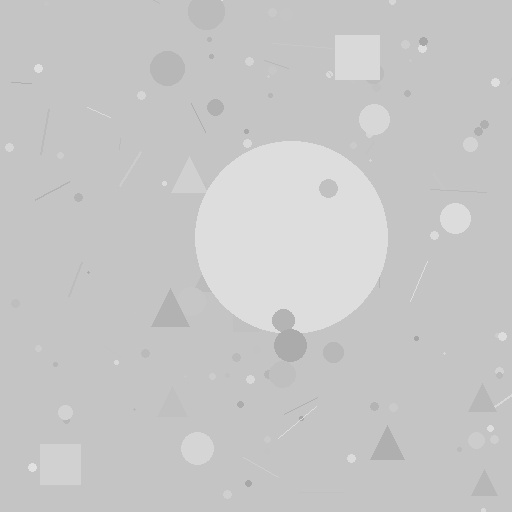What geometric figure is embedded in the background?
A circle is embedded in the background.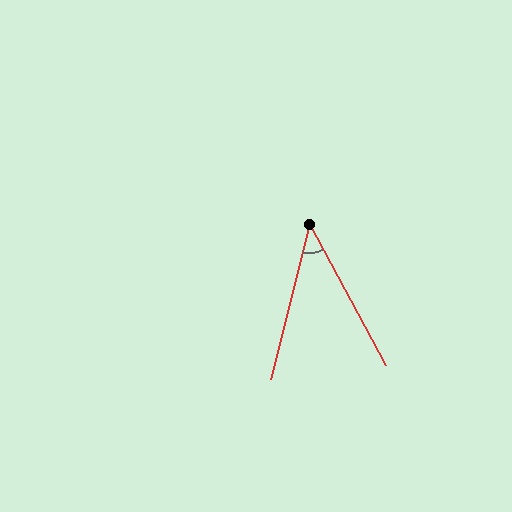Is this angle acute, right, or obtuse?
It is acute.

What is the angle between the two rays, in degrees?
Approximately 42 degrees.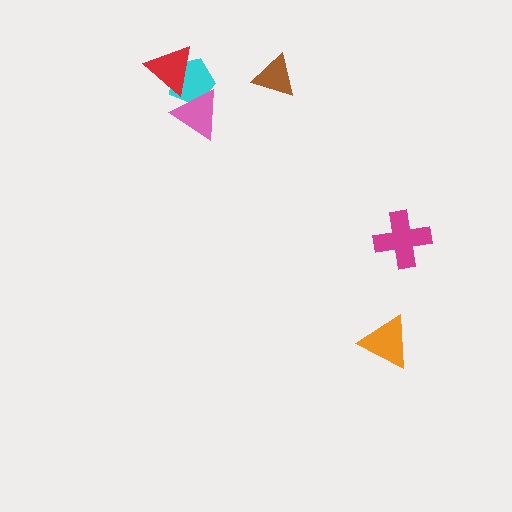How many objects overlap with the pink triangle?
2 objects overlap with the pink triangle.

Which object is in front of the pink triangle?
The red triangle is in front of the pink triangle.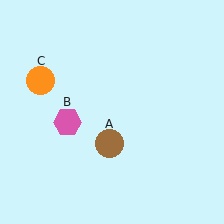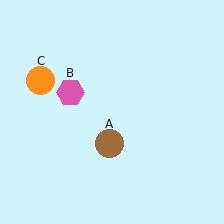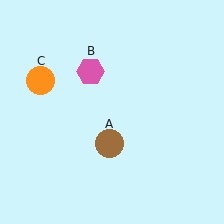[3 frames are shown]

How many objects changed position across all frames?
1 object changed position: pink hexagon (object B).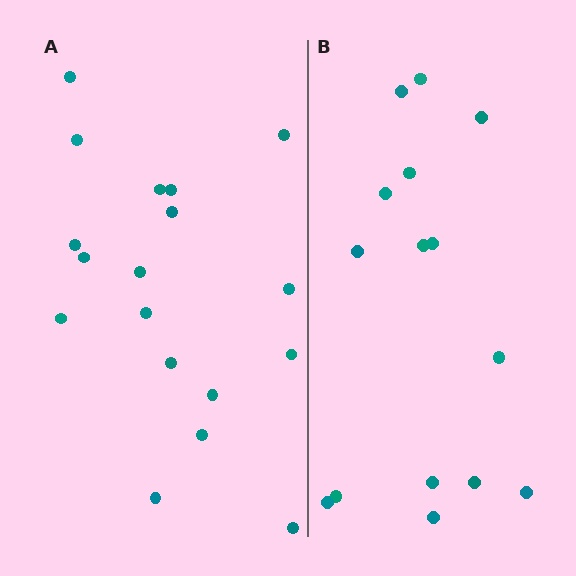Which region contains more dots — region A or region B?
Region A (the left region) has more dots.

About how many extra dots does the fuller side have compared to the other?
Region A has just a few more — roughly 2 or 3 more dots than region B.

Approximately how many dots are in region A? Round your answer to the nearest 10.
About 20 dots. (The exact count is 18, which rounds to 20.)